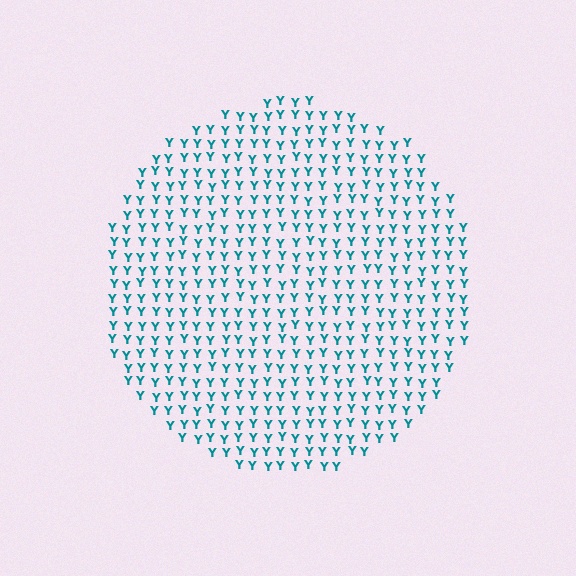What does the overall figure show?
The overall figure shows a circle.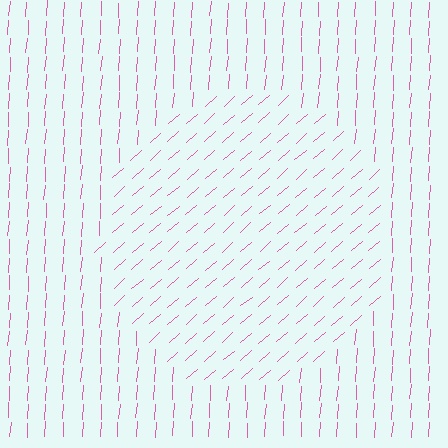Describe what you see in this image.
The image is filled with small pink line segments. A circle region in the image has lines oriented differently from the surrounding lines, creating a visible texture boundary.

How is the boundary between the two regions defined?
The boundary is defined purely by a change in line orientation (approximately 45 degrees difference). All lines are the same color and thickness.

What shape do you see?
I see a circle.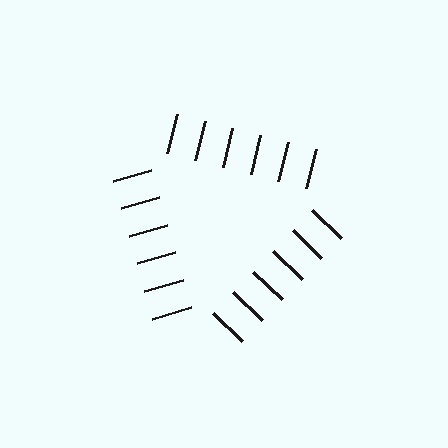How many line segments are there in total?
18 — 6 along each of the 3 edges.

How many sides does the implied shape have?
3 sides — the line-ends trace a triangle.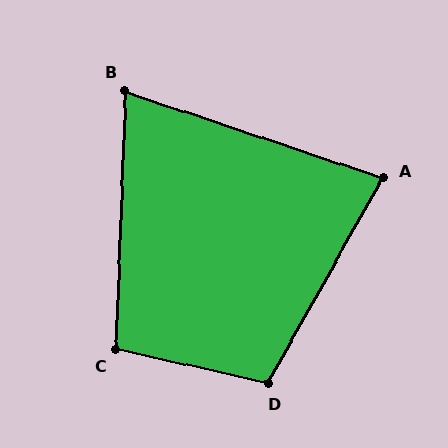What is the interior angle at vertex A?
Approximately 79 degrees (acute).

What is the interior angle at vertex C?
Approximately 101 degrees (obtuse).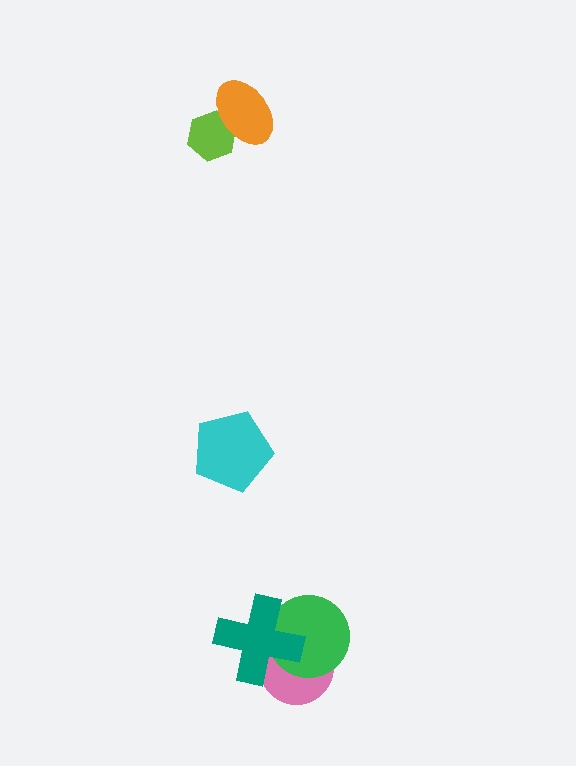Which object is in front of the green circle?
The teal cross is in front of the green circle.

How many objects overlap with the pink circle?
2 objects overlap with the pink circle.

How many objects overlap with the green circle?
2 objects overlap with the green circle.